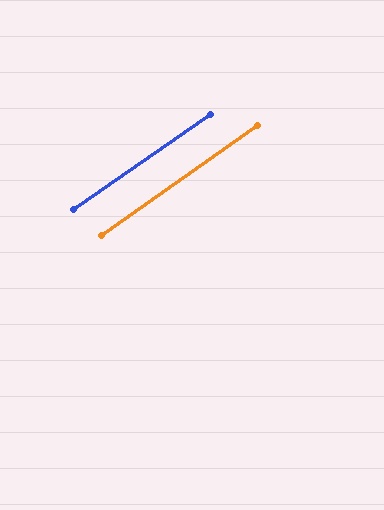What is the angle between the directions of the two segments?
Approximately 0 degrees.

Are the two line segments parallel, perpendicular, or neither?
Parallel — their directions differ by only 0.3°.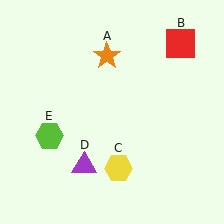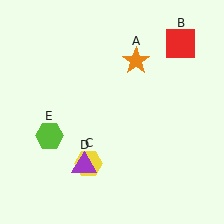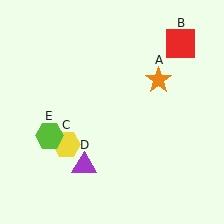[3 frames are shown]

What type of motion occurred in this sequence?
The orange star (object A), yellow hexagon (object C) rotated clockwise around the center of the scene.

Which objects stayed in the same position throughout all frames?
Red square (object B) and purple triangle (object D) and lime hexagon (object E) remained stationary.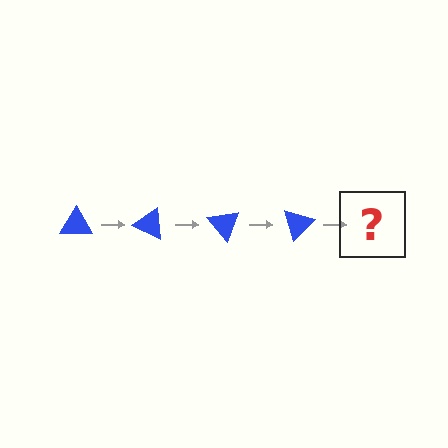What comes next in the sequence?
The next element should be a blue triangle rotated 100 degrees.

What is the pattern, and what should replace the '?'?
The pattern is that the triangle rotates 25 degrees each step. The '?' should be a blue triangle rotated 100 degrees.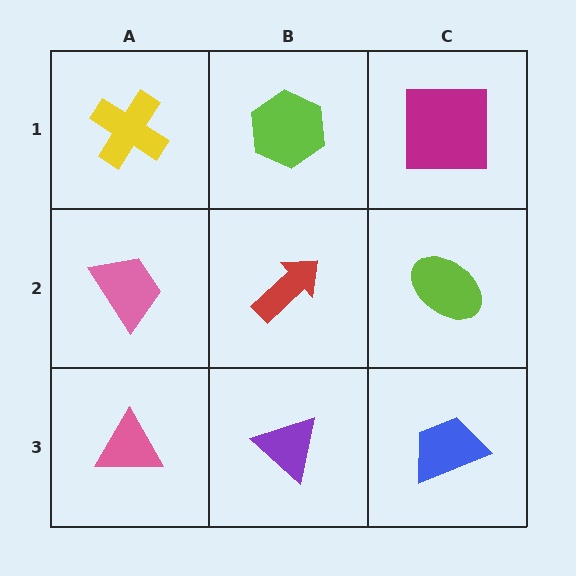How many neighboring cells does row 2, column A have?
3.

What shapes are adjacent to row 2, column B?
A lime hexagon (row 1, column B), a purple triangle (row 3, column B), a pink trapezoid (row 2, column A), a lime ellipse (row 2, column C).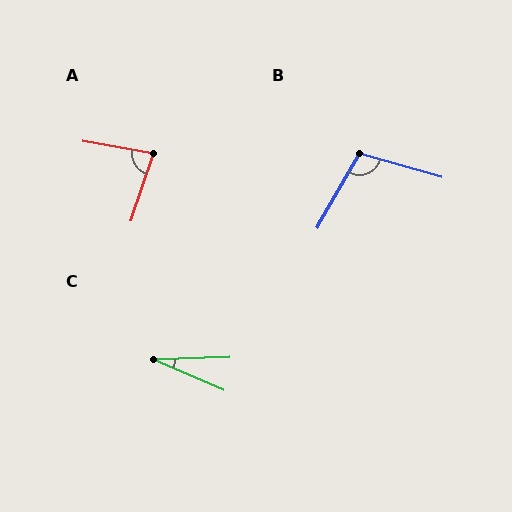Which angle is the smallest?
C, at approximately 25 degrees.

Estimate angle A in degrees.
Approximately 82 degrees.